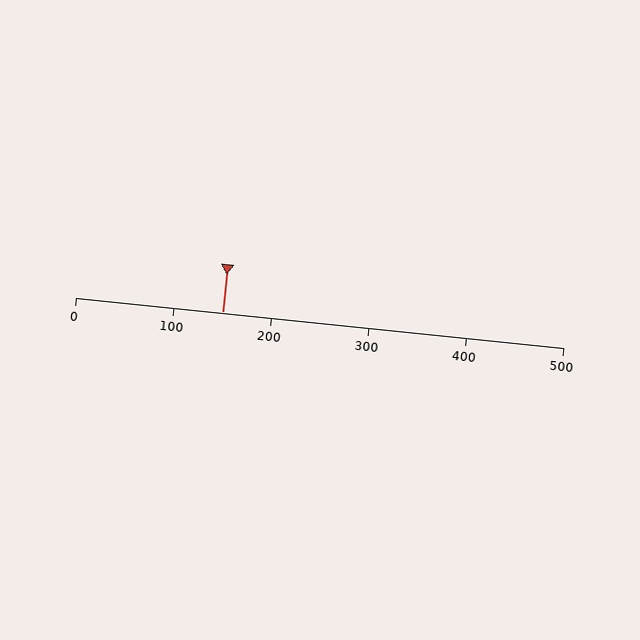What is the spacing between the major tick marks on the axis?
The major ticks are spaced 100 apart.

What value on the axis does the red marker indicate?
The marker indicates approximately 150.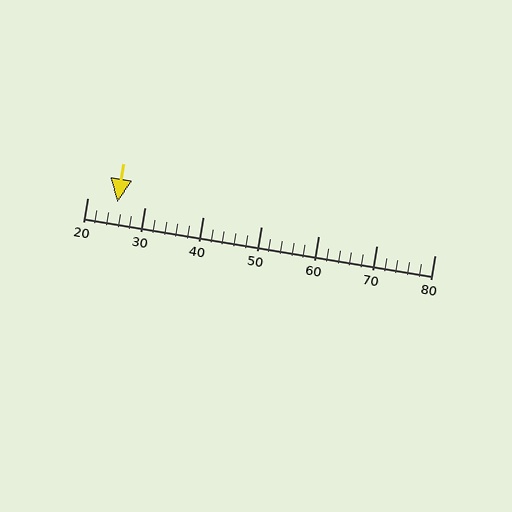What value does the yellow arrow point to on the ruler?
The yellow arrow points to approximately 25.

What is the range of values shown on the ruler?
The ruler shows values from 20 to 80.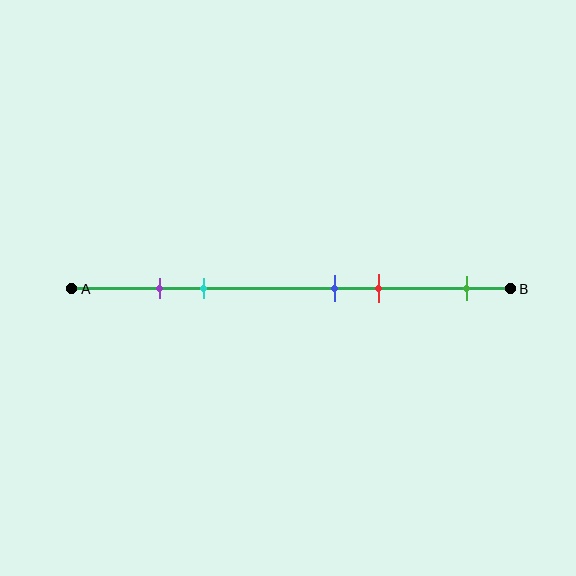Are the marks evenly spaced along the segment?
No, the marks are not evenly spaced.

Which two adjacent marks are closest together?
The purple and cyan marks are the closest adjacent pair.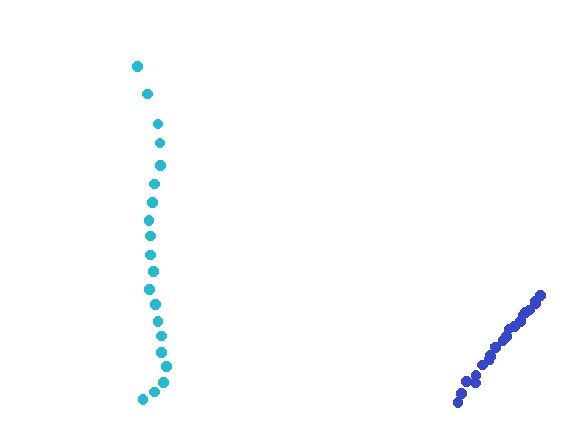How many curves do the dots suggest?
There are 2 distinct paths.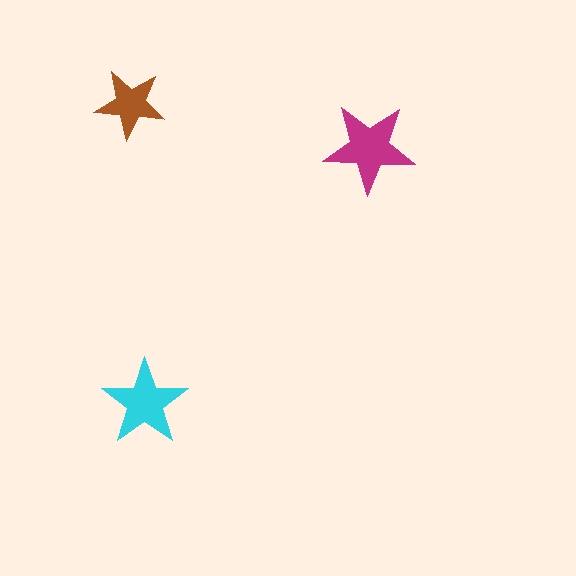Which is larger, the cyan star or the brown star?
The cyan one.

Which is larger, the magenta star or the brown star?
The magenta one.